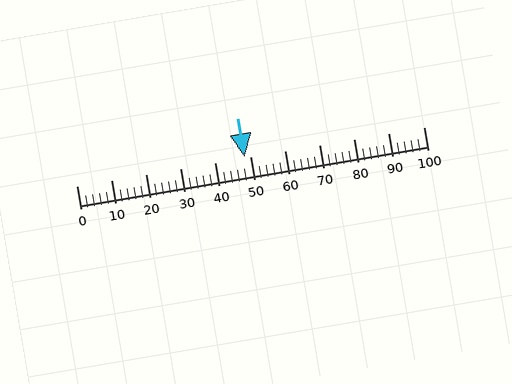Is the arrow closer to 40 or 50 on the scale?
The arrow is closer to 50.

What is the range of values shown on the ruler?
The ruler shows values from 0 to 100.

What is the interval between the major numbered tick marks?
The major tick marks are spaced 10 units apart.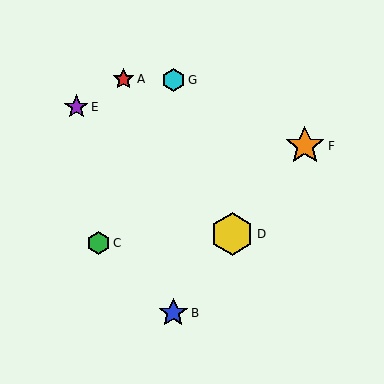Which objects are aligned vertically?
Objects B, G are aligned vertically.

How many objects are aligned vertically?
2 objects (B, G) are aligned vertically.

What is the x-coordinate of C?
Object C is at x≈99.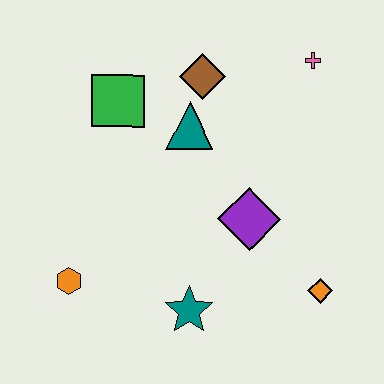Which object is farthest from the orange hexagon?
The pink cross is farthest from the orange hexagon.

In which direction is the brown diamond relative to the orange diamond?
The brown diamond is above the orange diamond.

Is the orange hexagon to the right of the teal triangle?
No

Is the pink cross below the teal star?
No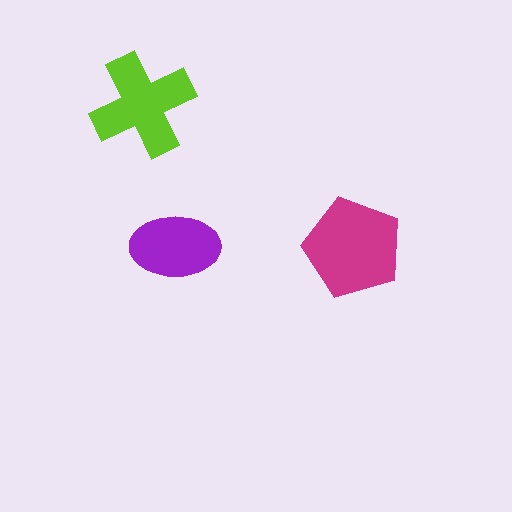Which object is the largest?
The magenta pentagon.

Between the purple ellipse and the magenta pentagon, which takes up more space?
The magenta pentagon.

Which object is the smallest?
The purple ellipse.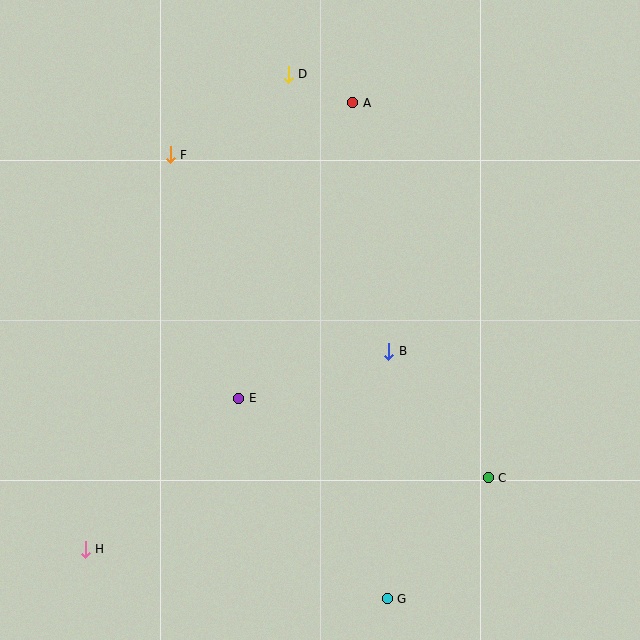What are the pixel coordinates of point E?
Point E is at (239, 398).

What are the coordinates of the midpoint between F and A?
The midpoint between F and A is at (261, 129).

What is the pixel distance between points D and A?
The distance between D and A is 70 pixels.